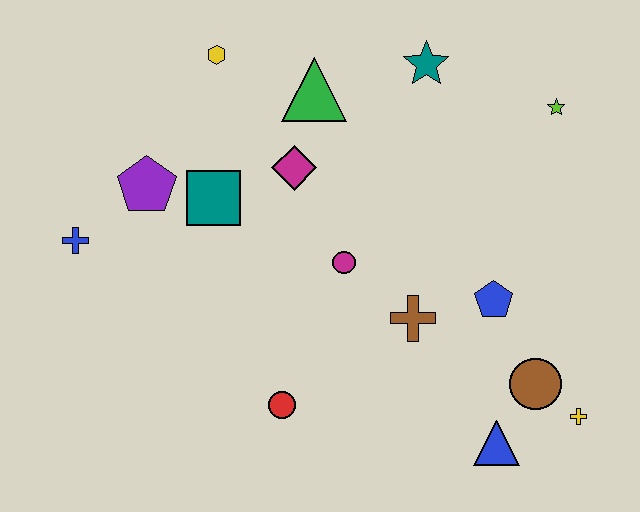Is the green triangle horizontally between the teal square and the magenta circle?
Yes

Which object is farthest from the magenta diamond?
The yellow cross is farthest from the magenta diamond.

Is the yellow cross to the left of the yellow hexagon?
No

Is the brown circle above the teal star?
No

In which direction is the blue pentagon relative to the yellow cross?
The blue pentagon is above the yellow cross.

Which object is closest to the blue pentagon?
The brown cross is closest to the blue pentagon.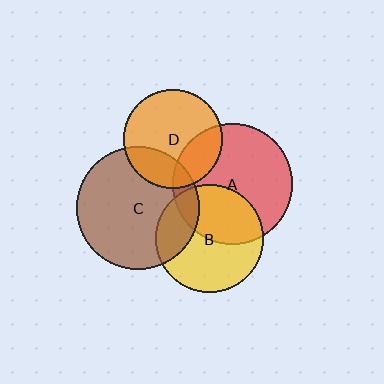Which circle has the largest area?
Circle C (brown).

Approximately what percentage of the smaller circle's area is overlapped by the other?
Approximately 40%.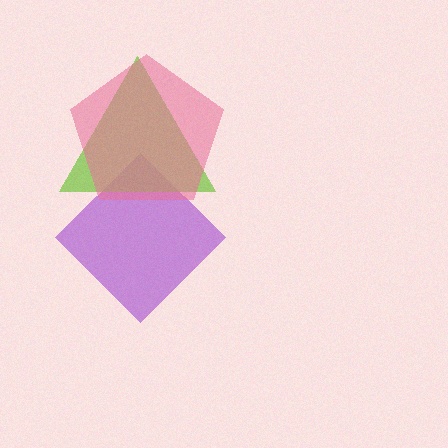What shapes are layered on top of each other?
The layered shapes are: a purple diamond, a lime triangle, a pink pentagon.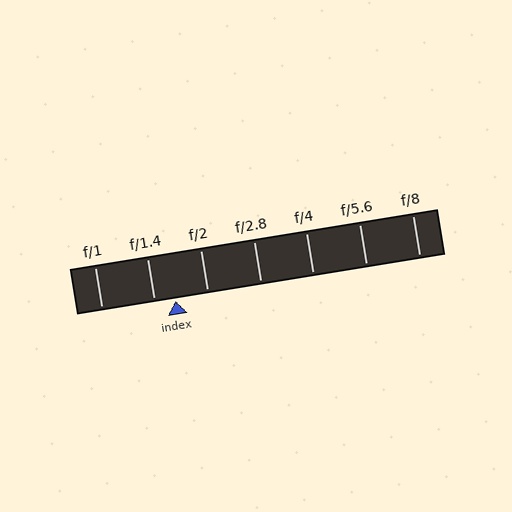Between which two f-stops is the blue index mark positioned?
The index mark is between f/1.4 and f/2.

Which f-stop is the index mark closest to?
The index mark is closest to f/1.4.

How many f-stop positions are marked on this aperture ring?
There are 7 f-stop positions marked.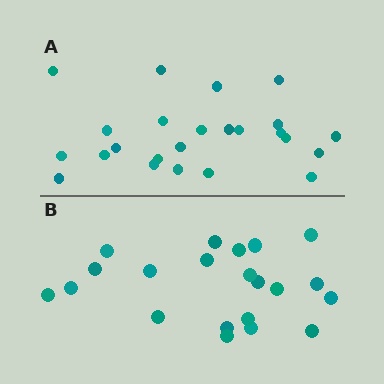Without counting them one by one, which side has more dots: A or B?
Region A (the top region) has more dots.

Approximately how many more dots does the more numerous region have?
Region A has just a few more — roughly 2 or 3 more dots than region B.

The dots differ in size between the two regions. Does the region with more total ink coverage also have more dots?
No. Region B has more total ink coverage because its dots are larger, but region A actually contains more individual dots. Total area can be misleading — the number of items is what matters here.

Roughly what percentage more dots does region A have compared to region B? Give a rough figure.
About 15% more.